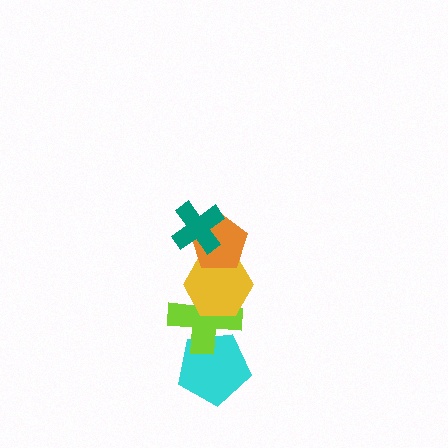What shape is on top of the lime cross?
The yellow hexagon is on top of the lime cross.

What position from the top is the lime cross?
The lime cross is 4th from the top.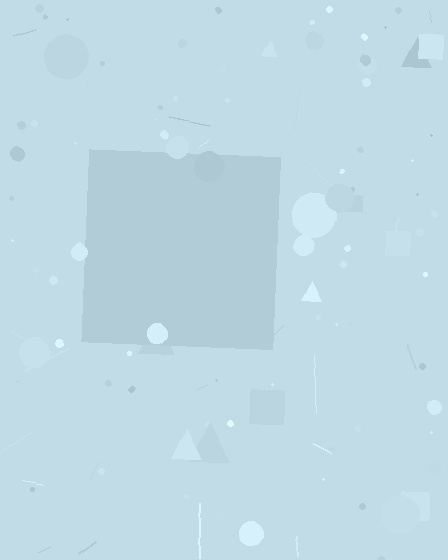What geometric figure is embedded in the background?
A square is embedded in the background.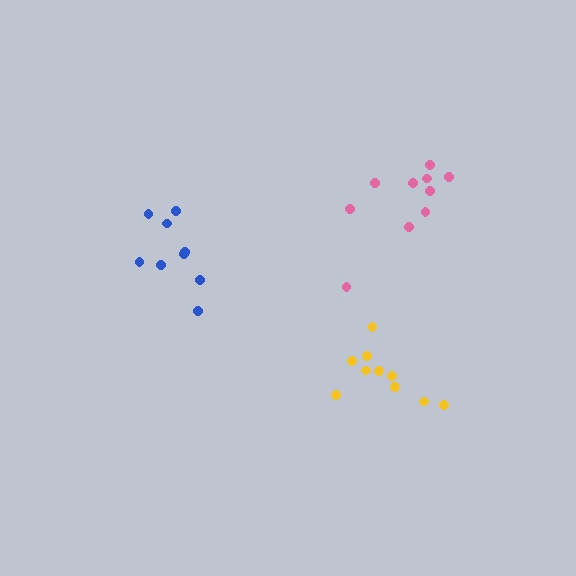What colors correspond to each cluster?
The clusters are colored: yellow, pink, blue.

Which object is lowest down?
The yellow cluster is bottommost.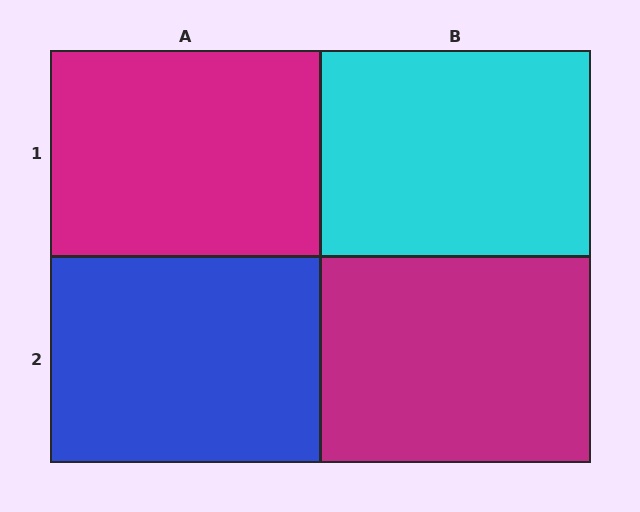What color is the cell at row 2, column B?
Magenta.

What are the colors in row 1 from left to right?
Magenta, cyan.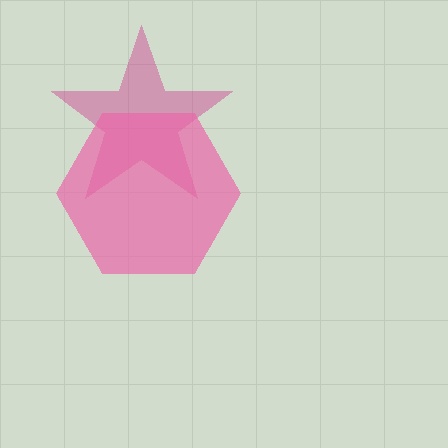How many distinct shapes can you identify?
There are 2 distinct shapes: a magenta star, a pink hexagon.